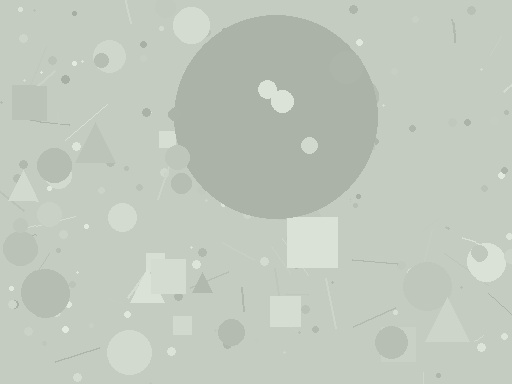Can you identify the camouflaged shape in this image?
The camouflaged shape is a circle.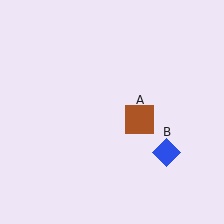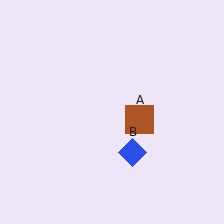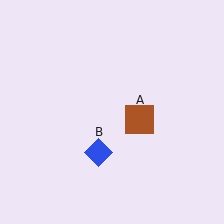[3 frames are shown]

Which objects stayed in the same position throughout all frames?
Brown square (object A) remained stationary.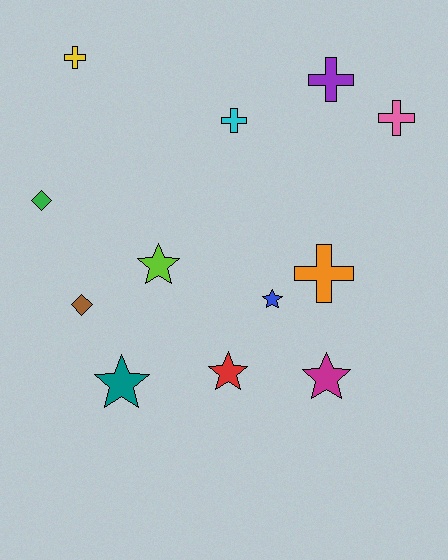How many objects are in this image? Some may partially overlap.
There are 12 objects.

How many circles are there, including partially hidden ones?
There are no circles.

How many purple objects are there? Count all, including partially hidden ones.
There is 1 purple object.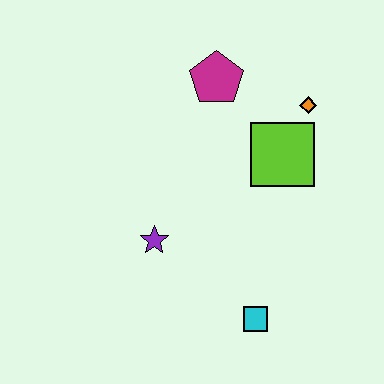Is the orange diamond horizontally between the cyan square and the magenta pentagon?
No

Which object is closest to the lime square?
The orange diamond is closest to the lime square.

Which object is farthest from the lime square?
The cyan square is farthest from the lime square.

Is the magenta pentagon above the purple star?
Yes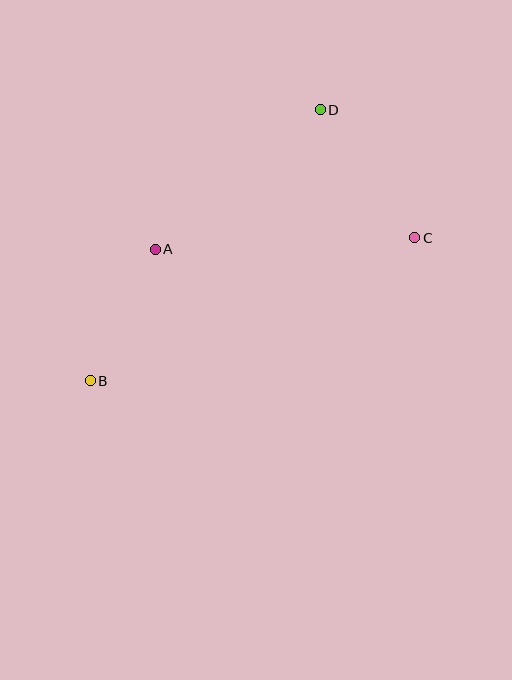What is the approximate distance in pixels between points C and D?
The distance between C and D is approximately 159 pixels.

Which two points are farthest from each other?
Points B and D are farthest from each other.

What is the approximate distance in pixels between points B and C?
The distance between B and C is approximately 355 pixels.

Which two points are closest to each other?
Points A and B are closest to each other.